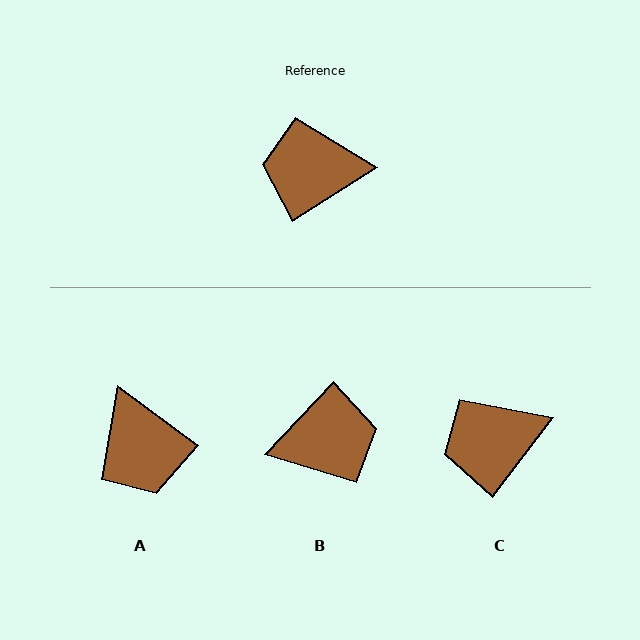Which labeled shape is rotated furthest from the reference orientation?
B, about 165 degrees away.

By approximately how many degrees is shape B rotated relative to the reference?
Approximately 165 degrees clockwise.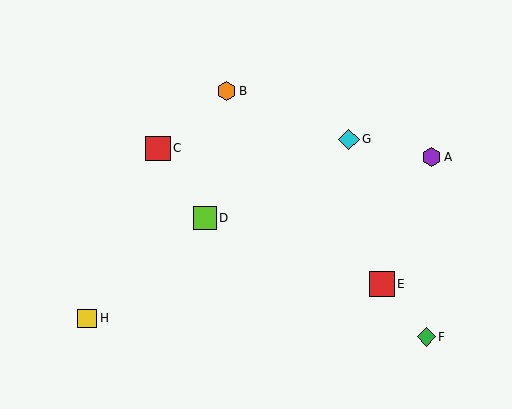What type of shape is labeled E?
Shape E is a red square.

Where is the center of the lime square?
The center of the lime square is at (205, 218).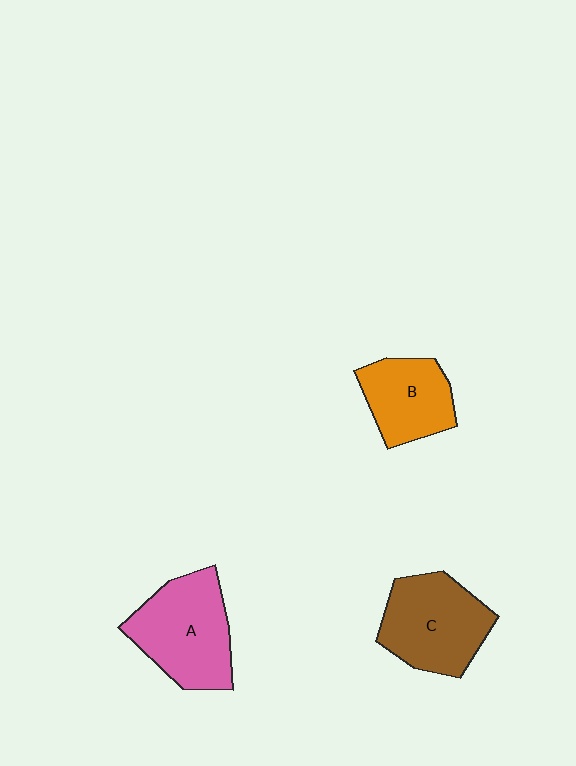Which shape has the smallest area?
Shape B (orange).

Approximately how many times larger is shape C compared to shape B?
Approximately 1.3 times.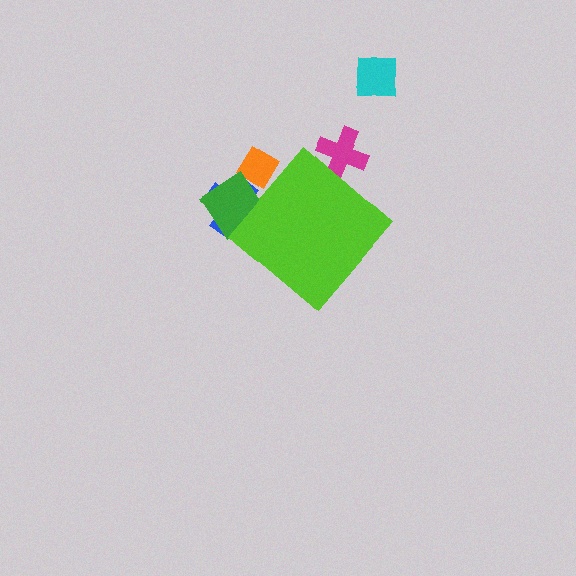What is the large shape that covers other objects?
A lime diamond.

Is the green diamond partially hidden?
Yes, the green diamond is partially hidden behind the lime diamond.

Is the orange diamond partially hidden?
Yes, the orange diamond is partially hidden behind the lime diamond.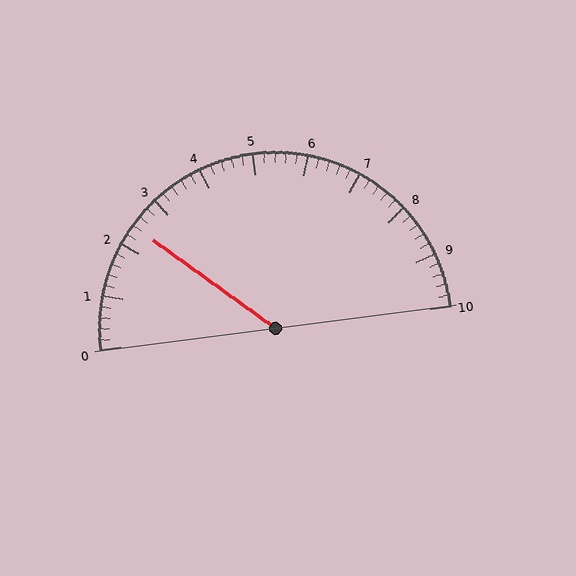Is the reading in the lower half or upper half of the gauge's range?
The reading is in the lower half of the range (0 to 10).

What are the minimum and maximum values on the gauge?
The gauge ranges from 0 to 10.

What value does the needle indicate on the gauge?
The needle indicates approximately 2.4.